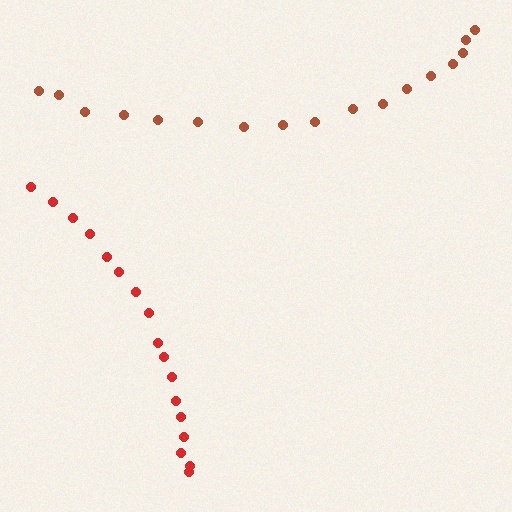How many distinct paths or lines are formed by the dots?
There are 2 distinct paths.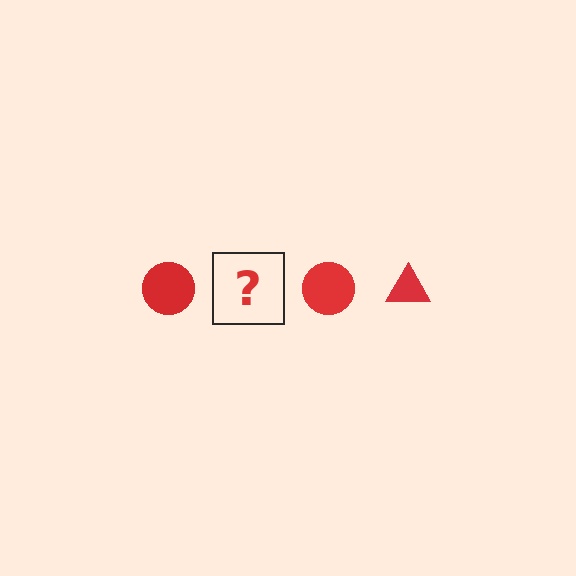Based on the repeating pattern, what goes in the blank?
The blank should be a red triangle.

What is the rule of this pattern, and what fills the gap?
The rule is that the pattern cycles through circle, triangle shapes in red. The gap should be filled with a red triangle.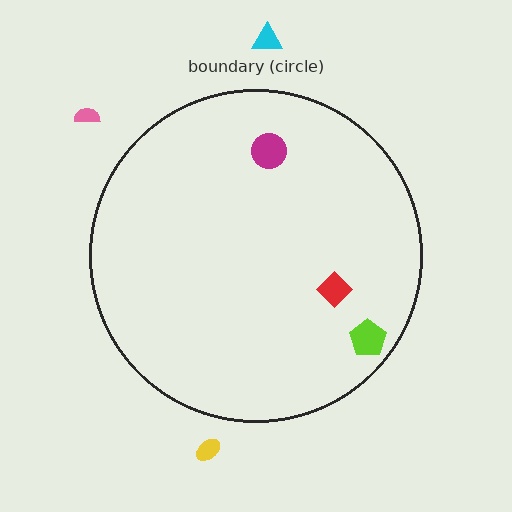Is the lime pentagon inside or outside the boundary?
Inside.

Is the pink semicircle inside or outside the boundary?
Outside.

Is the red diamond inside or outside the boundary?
Inside.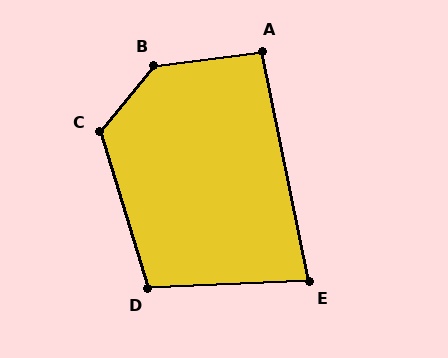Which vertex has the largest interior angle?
B, at approximately 137 degrees.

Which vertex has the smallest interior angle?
E, at approximately 81 degrees.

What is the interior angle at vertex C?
Approximately 123 degrees (obtuse).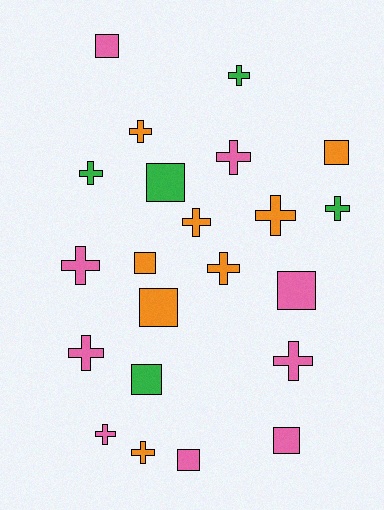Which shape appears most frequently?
Cross, with 13 objects.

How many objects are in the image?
There are 22 objects.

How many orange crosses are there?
There are 5 orange crosses.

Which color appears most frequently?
Pink, with 9 objects.